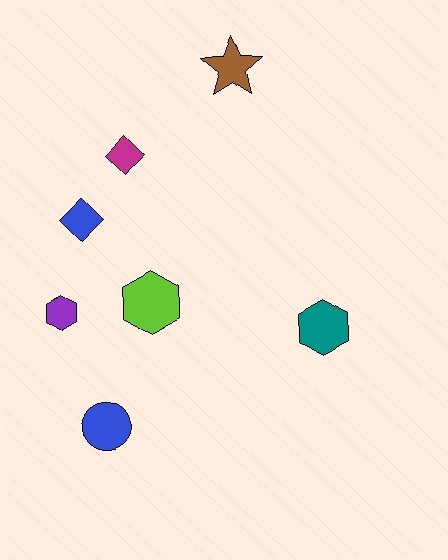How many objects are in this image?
There are 7 objects.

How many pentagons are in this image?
There are no pentagons.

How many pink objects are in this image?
There are no pink objects.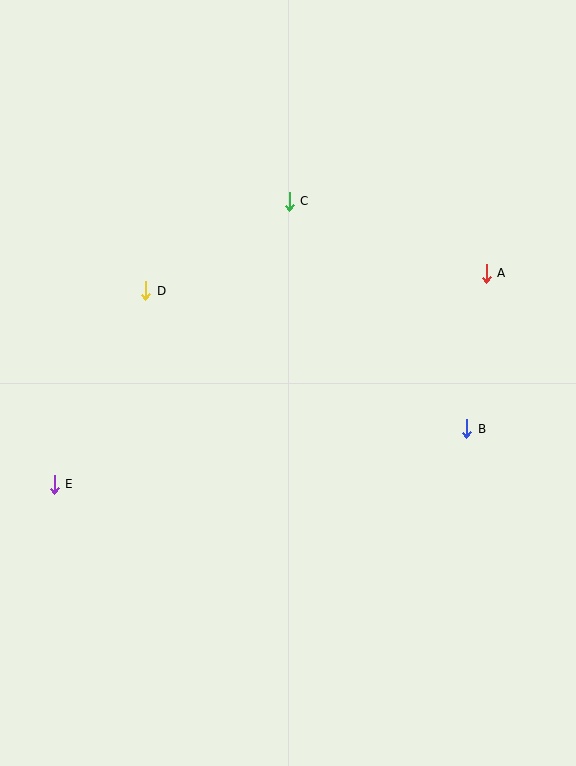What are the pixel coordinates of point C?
Point C is at (289, 201).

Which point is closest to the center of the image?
Point D at (146, 291) is closest to the center.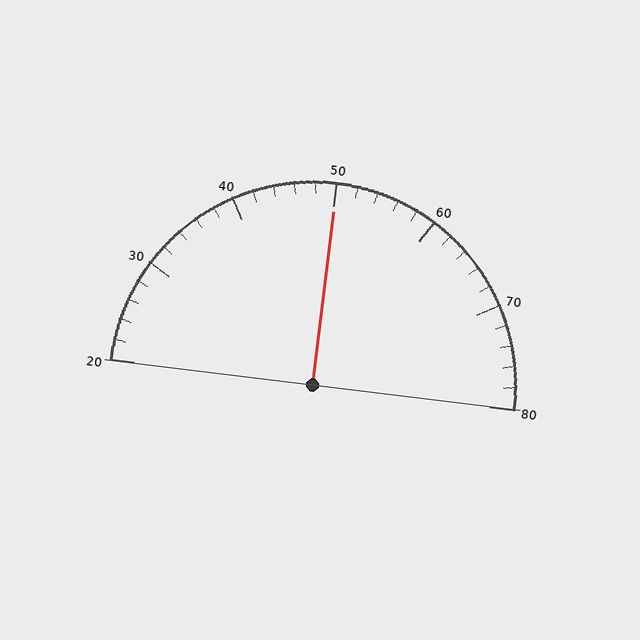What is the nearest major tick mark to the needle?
The nearest major tick mark is 50.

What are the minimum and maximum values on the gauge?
The gauge ranges from 20 to 80.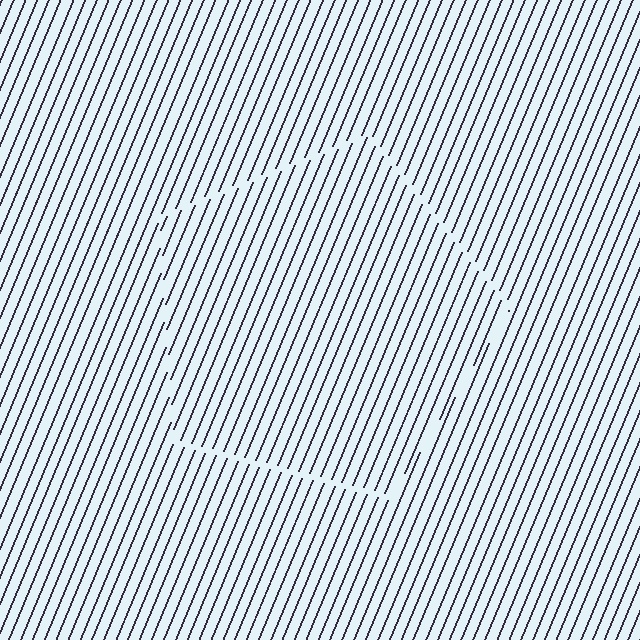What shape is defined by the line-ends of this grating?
An illusory pentagon. The interior of the shape contains the same grating, shifted by half a period — the contour is defined by the phase discontinuity where line-ends from the inner and outer gratings abut.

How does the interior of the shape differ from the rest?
The interior of the shape contains the same grating, shifted by half a period — the contour is defined by the phase discontinuity where line-ends from the inner and outer gratings abut.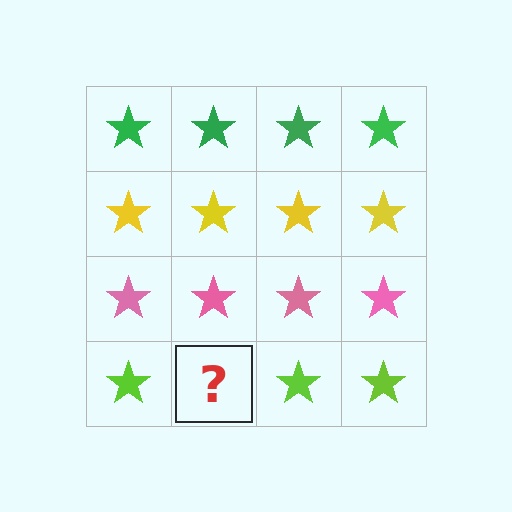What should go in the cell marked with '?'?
The missing cell should contain a lime star.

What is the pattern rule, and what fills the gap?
The rule is that each row has a consistent color. The gap should be filled with a lime star.